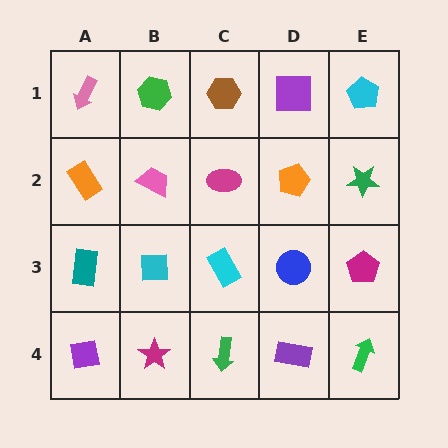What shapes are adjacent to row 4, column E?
A magenta pentagon (row 3, column E), a purple rectangle (row 4, column D).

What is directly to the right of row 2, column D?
A green star.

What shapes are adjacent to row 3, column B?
A pink trapezoid (row 2, column B), a magenta star (row 4, column B), a teal rectangle (row 3, column A), a cyan rectangle (row 3, column C).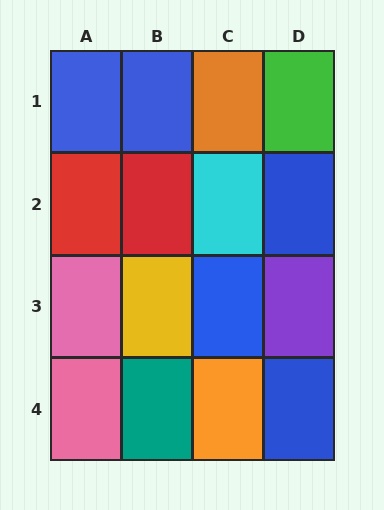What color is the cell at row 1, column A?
Blue.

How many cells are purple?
1 cell is purple.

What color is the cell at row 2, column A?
Red.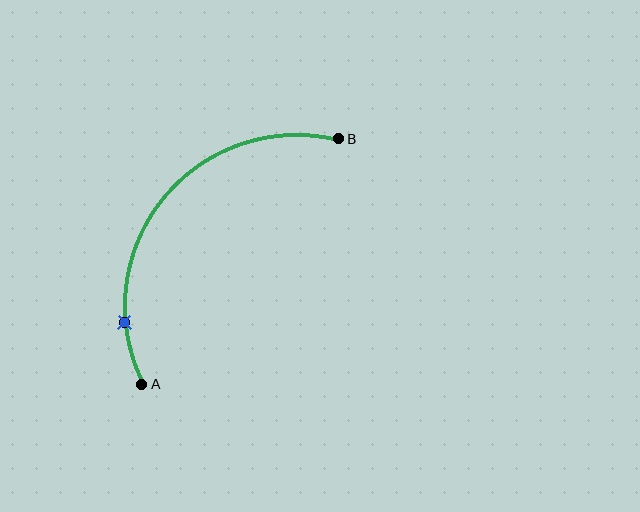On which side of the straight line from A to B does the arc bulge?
The arc bulges above and to the left of the straight line connecting A and B.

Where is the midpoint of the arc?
The arc midpoint is the point on the curve farthest from the straight line joining A and B. It sits above and to the left of that line.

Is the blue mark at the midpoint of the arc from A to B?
No. The blue mark lies on the arc but is closer to endpoint A. The arc midpoint would be at the point on the curve equidistant along the arc from both A and B.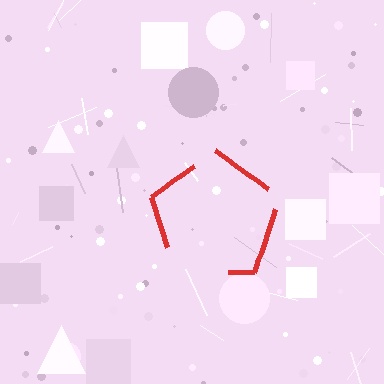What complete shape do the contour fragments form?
The contour fragments form a pentagon.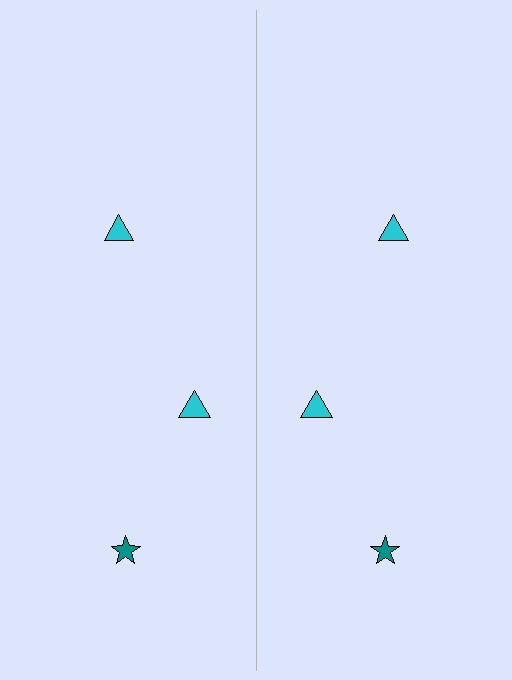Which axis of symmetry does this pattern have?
The pattern has a vertical axis of symmetry running through the center of the image.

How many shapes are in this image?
There are 6 shapes in this image.